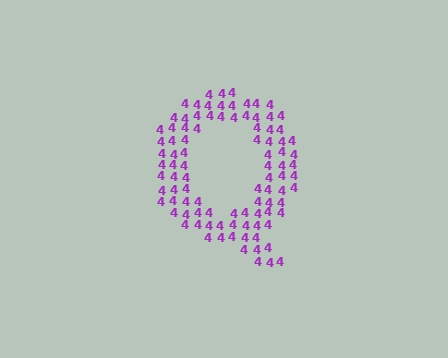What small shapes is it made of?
It is made of small digit 4's.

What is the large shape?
The large shape is the letter Q.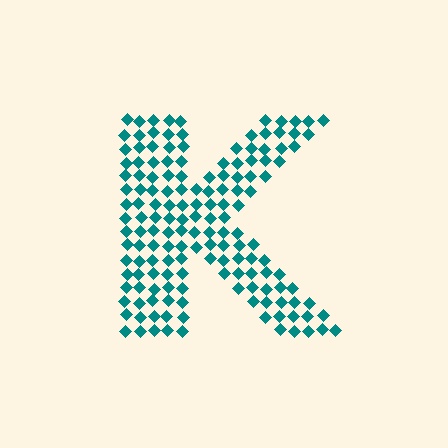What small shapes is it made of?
It is made of small diamonds.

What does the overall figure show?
The overall figure shows the letter K.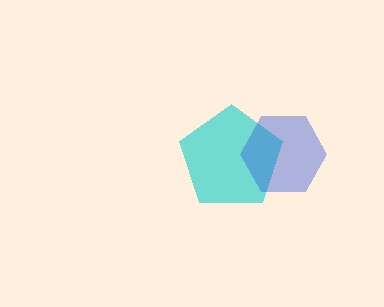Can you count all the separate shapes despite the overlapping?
Yes, there are 2 separate shapes.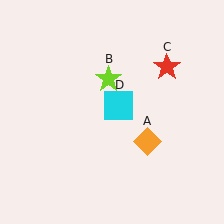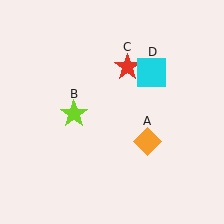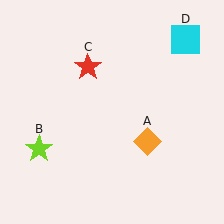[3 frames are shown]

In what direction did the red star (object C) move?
The red star (object C) moved left.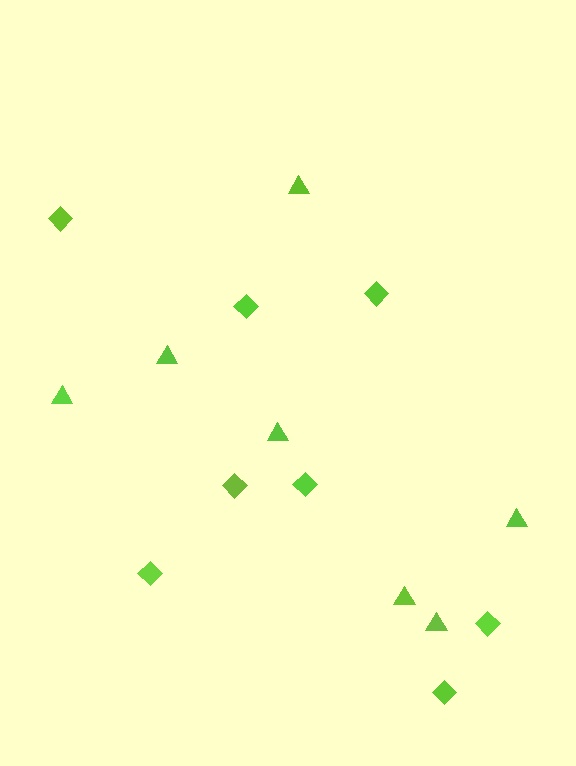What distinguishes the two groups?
There are 2 groups: one group of triangles (7) and one group of diamonds (8).